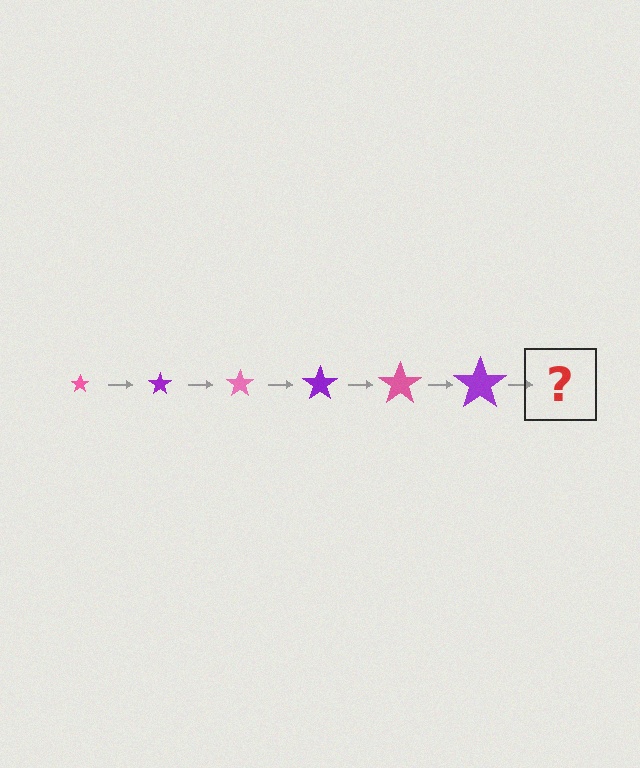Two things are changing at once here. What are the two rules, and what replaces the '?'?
The two rules are that the star grows larger each step and the color cycles through pink and purple. The '?' should be a pink star, larger than the previous one.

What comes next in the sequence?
The next element should be a pink star, larger than the previous one.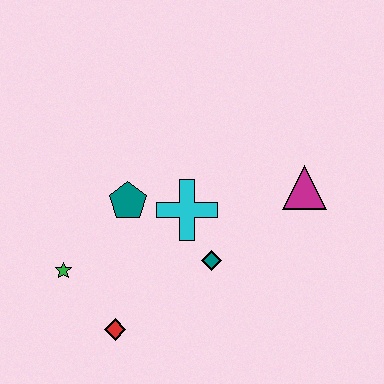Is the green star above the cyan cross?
No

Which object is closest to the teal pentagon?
The cyan cross is closest to the teal pentagon.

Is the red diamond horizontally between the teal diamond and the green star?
Yes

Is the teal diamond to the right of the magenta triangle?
No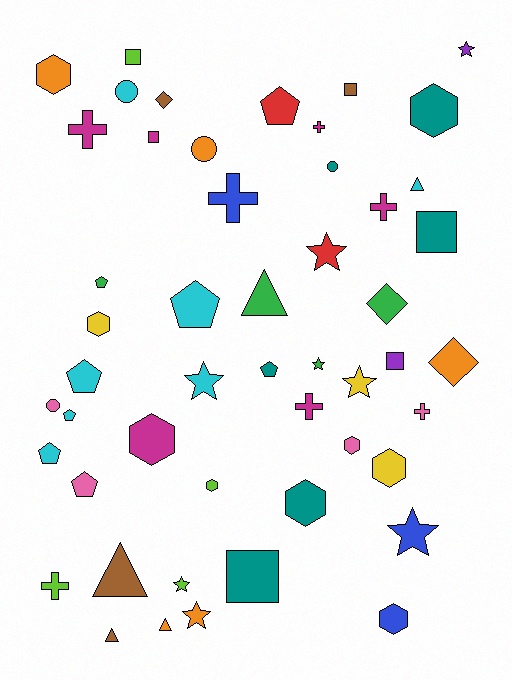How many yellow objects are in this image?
There are 3 yellow objects.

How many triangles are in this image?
There are 5 triangles.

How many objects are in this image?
There are 50 objects.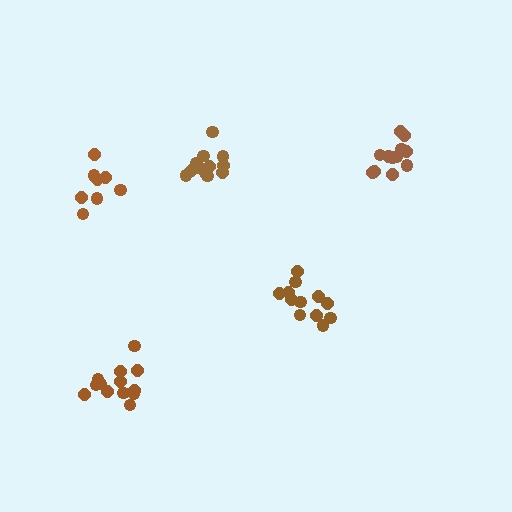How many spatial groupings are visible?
There are 5 spatial groupings.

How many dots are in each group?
Group 1: 8 dots, Group 2: 13 dots, Group 3: 12 dots, Group 4: 13 dots, Group 5: 12 dots (58 total).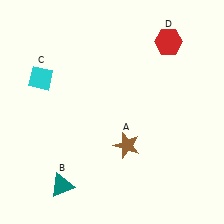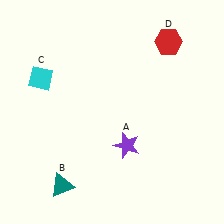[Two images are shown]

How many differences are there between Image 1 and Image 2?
There is 1 difference between the two images.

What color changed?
The star (A) changed from brown in Image 1 to purple in Image 2.